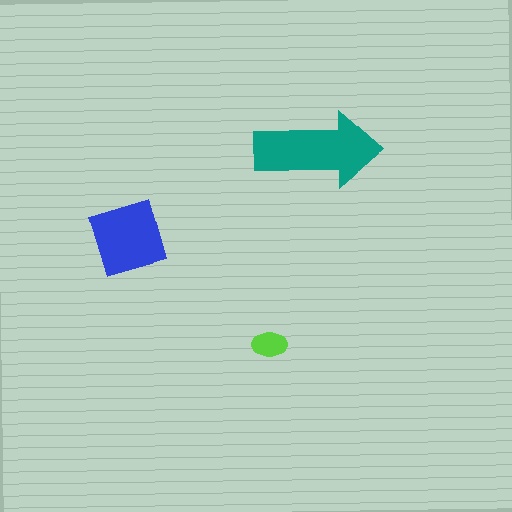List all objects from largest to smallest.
The teal arrow, the blue diamond, the lime ellipse.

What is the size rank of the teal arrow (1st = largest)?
1st.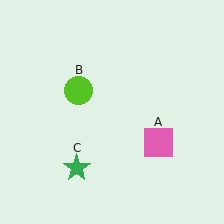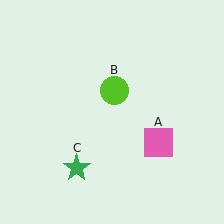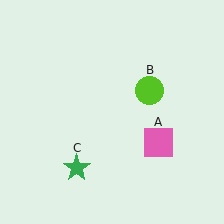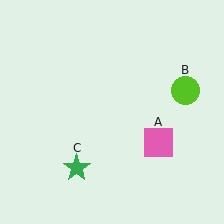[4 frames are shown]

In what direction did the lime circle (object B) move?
The lime circle (object B) moved right.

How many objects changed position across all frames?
1 object changed position: lime circle (object B).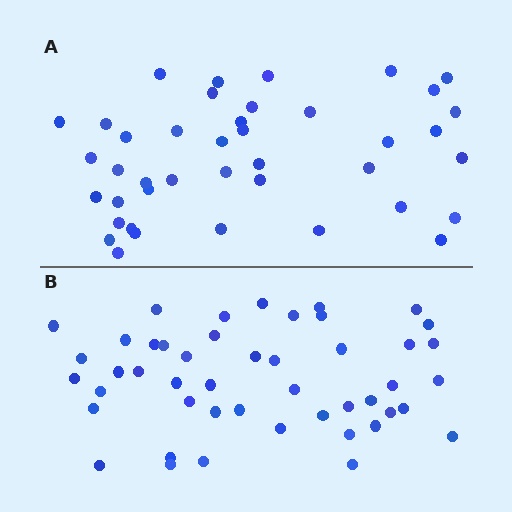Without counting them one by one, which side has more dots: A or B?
Region B (the bottom region) has more dots.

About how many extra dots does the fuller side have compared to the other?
Region B has about 6 more dots than region A.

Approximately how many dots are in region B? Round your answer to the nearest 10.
About 50 dots. (The exact count is 47, which rounds to 50.)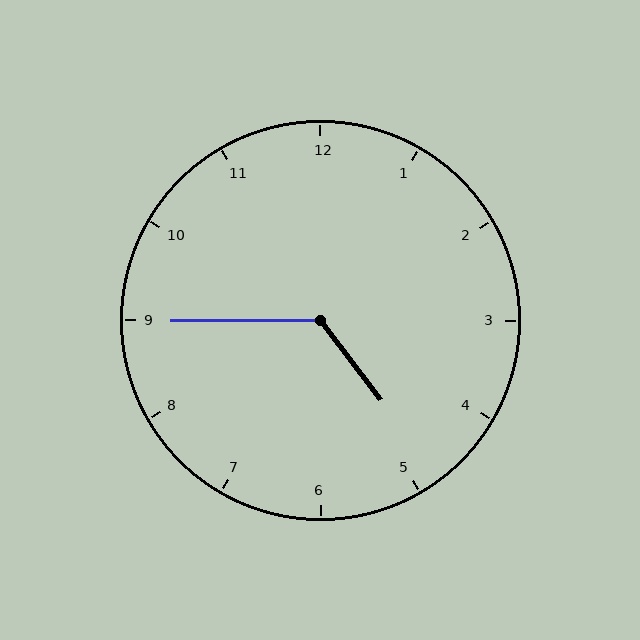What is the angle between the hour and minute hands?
Approximately 128 degrees.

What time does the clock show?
4:45.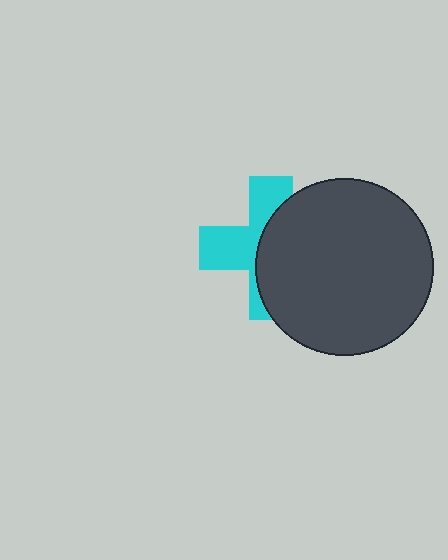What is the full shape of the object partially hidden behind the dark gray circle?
The partially hidden object is a cyan cross.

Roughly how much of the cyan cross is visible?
About half of it is visible (roughly 45%).